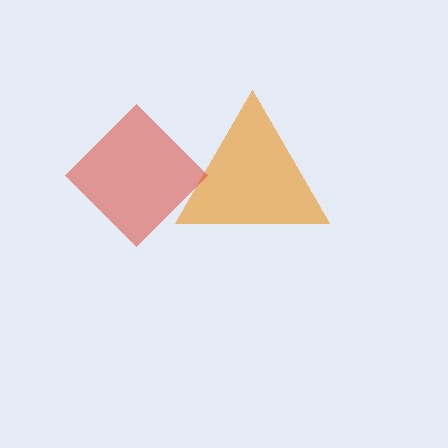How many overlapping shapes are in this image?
There are 2 overlapping shapes in the image.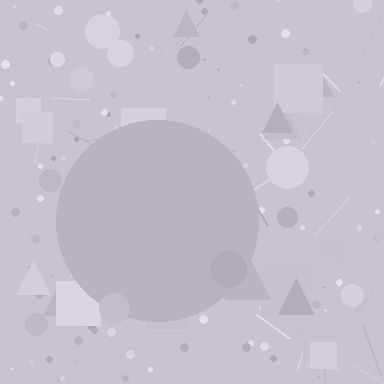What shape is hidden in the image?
A circle is hidden in the image.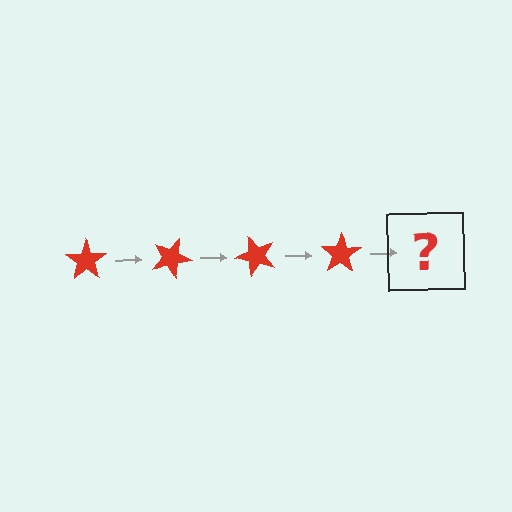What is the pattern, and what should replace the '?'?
The pattern is that the star rotates 25 degrees each step. The '?' should be a red star rotated 100 degrees.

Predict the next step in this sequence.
The next step is a red star rotated 100 degrees.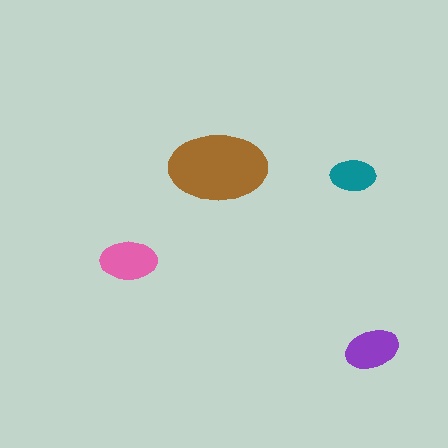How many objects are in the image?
There are 4 objects in the image.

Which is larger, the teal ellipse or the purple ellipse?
The purple one.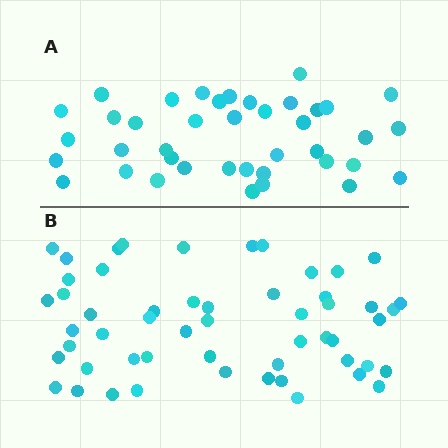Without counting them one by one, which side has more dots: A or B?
Region B (the bottom region) has more dots.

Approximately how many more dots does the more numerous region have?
Region B has approximately 15 more dots than region A.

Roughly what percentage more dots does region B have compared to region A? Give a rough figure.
About 35% more.